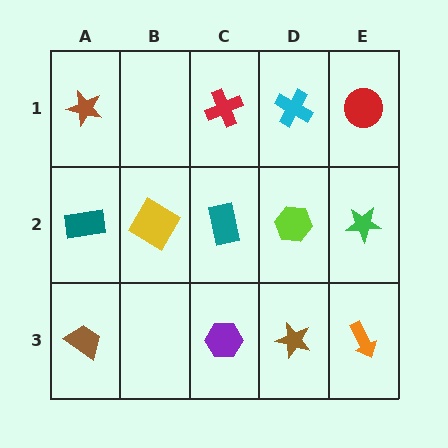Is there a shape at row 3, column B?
No, that cell is empty.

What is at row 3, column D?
A brown star.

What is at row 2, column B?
A yellow diamond.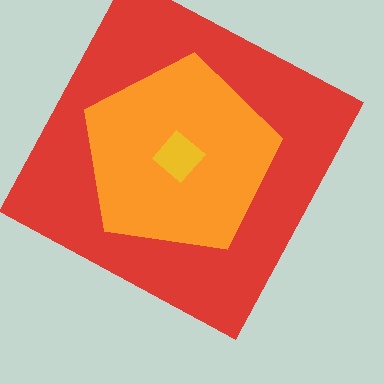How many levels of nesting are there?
3.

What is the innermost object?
The yellow diamond.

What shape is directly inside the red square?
The orange pentagon.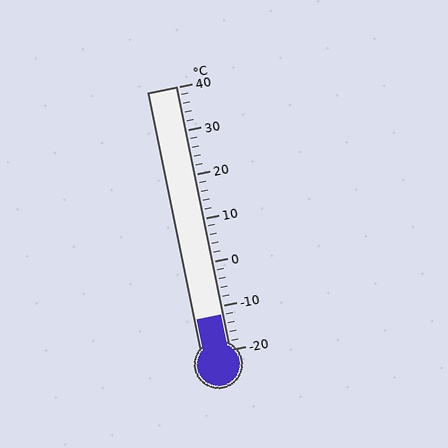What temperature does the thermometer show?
The thermometer shows approximately -12°C.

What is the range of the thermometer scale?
The thermometer scale ranges from -20°C to 40°C.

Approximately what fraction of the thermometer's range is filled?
The thermometer is filled to approximately 15% of its range.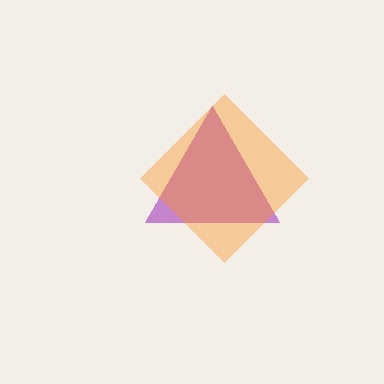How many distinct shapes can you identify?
There are 2 distinct shapes: a purple triangle, an orange diamond.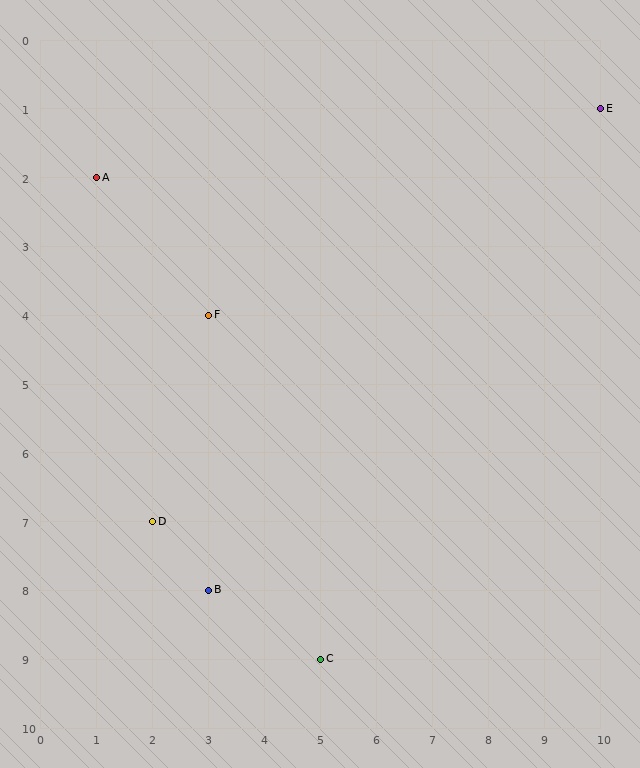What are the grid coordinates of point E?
Point E is at grid coordinates (10, 1).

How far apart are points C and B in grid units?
Points C and B are 2 columns and 1 row apart (about 2.2 grid units diagonally).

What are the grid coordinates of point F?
Point F is at grid coordinates (3, 4).